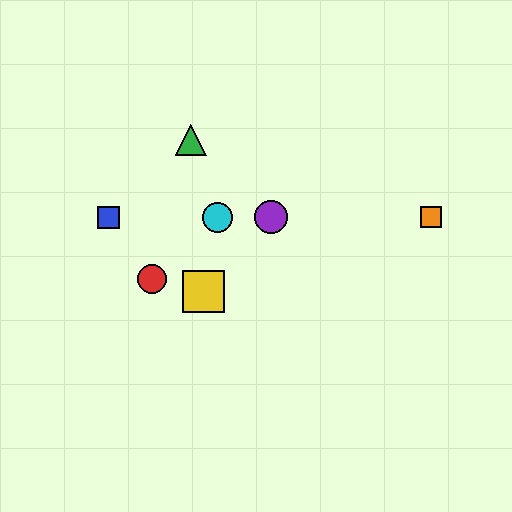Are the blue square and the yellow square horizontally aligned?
No, the blue square is at y≈217 and the yellow square is at y≈292.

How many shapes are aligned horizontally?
4 shapes (the blue square, the purple circle, the orange square, the cyan circle) are aligned horizontally.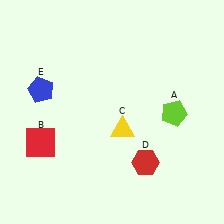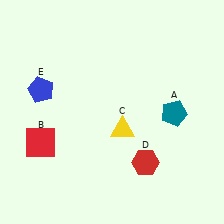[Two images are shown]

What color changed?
The pentagon (A) changed from lime in Image 1 to teal in Image 2.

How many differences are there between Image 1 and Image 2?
There is 1 difference between the two images.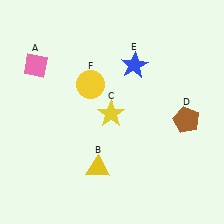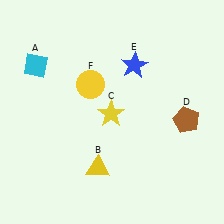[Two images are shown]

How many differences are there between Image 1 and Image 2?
There is 1 difference between the two images.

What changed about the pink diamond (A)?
In Image 1, A is pink. In Image 2, it changed to cyan.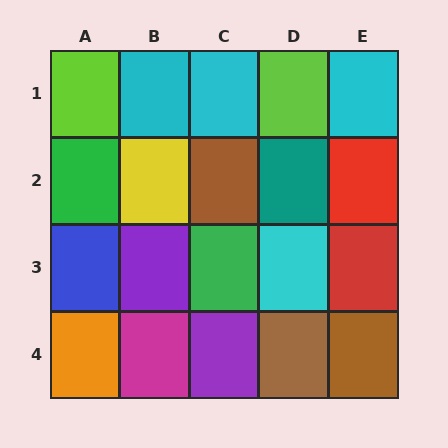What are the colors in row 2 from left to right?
Green, yellow, brown, teal, red.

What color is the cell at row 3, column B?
Purple.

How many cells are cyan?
4 cells are cyan.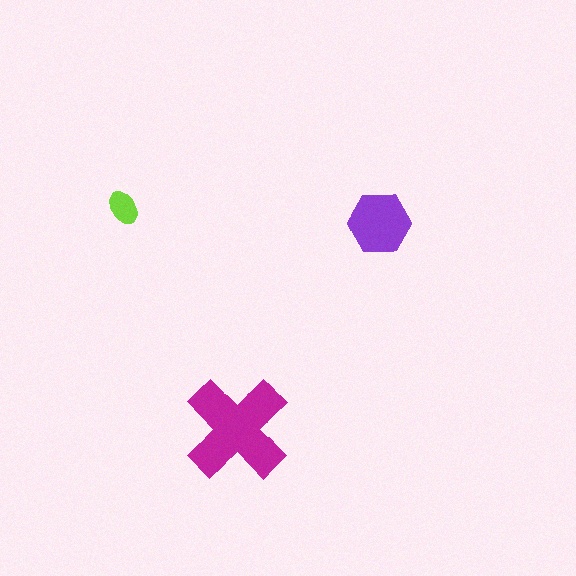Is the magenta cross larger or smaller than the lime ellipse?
Larger.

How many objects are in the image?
There are 3 objects in the image.